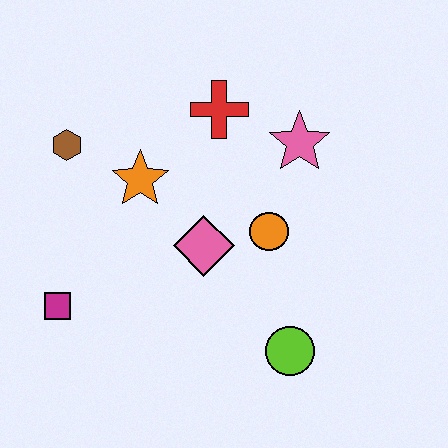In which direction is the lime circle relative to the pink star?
The lime circle is below the pink star.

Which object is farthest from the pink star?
The magenta square is farthest from the pink star.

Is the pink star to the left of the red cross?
No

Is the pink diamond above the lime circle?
Yes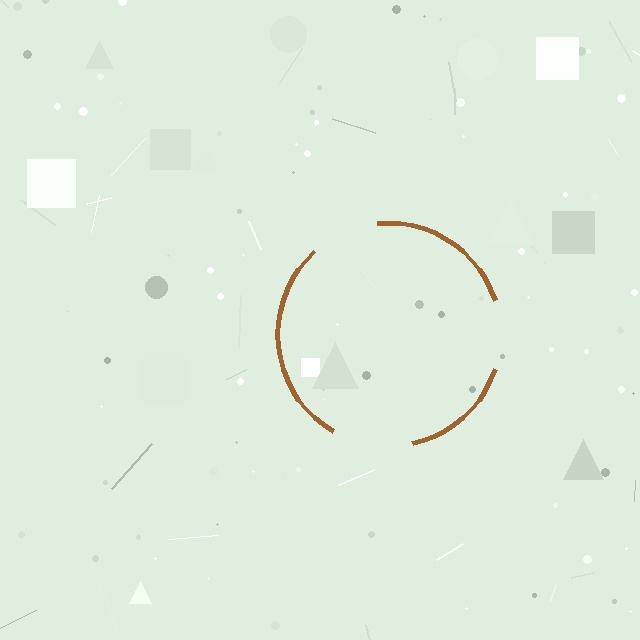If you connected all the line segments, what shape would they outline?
They would outline a circle.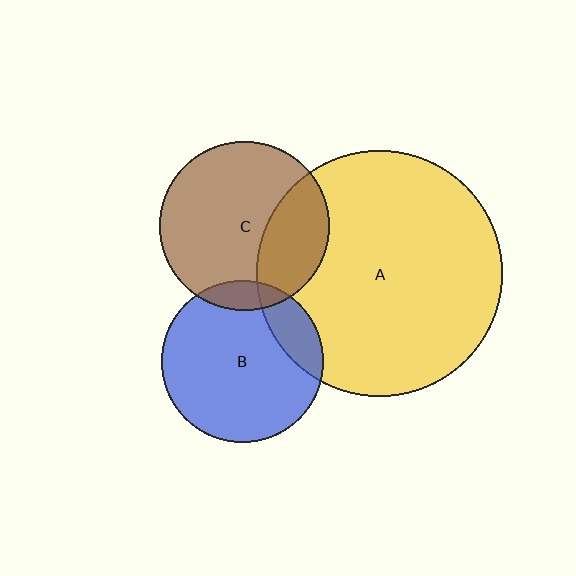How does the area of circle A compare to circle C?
Approximately 2.1 times.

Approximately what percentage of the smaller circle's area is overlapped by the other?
Approximately 15%.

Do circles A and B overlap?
Yes.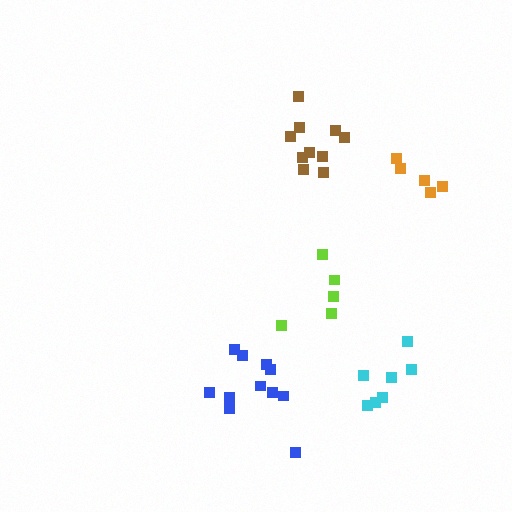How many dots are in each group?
Group 1: 7 dots, Group 2: 10 dots, Group 3: 11 dots, Group 4: 5 dots, Group 5: 5 dots (38 total).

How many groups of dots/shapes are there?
There are 5 groups.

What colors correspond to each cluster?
The clusters are colored: cyan, brown, blue, orange, lime.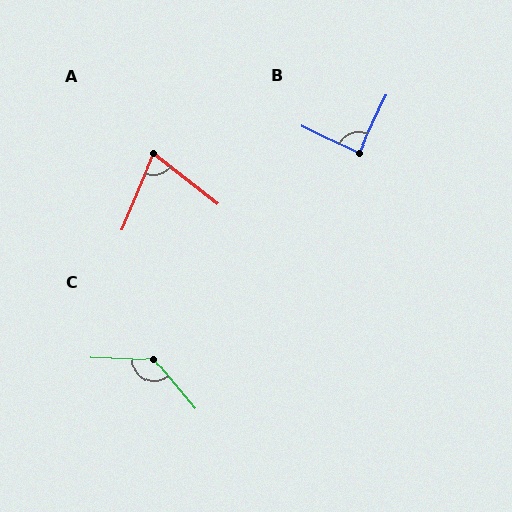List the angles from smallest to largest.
A (75°), B (90°), C (132°).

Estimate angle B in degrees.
Approximately 90 degrees.